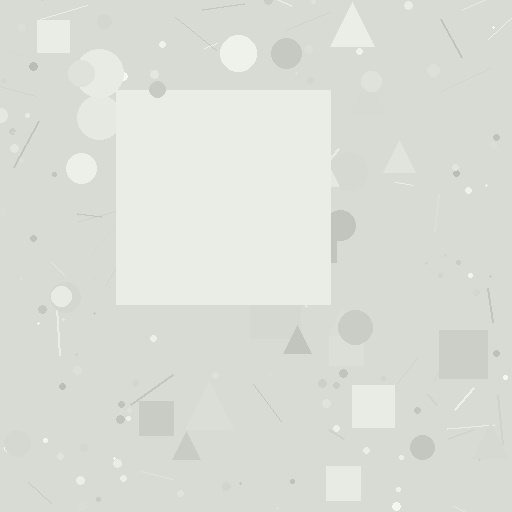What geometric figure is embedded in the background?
A square is embedded in the background.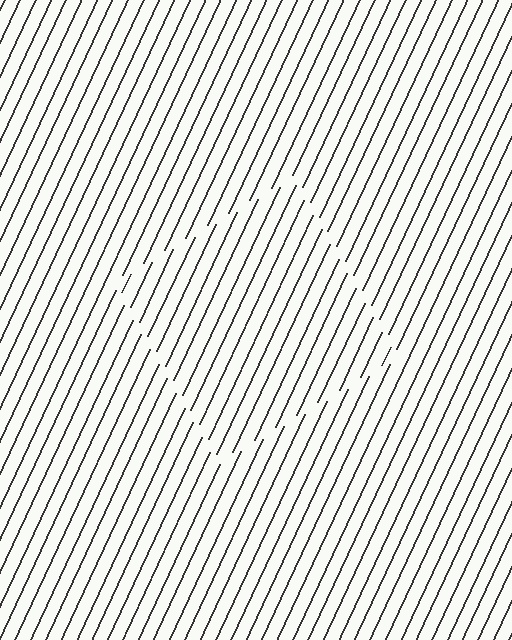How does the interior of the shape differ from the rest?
The interior of the shape contains the same grating, shifted by half a period — the contour is defined by the phase discontinuity where line-ends from the inner and outer gratings abut.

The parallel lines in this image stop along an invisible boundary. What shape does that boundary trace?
An illusory square. The interior of the shape contains the same grating, shifted by half a period — the contour is defined by the phase discontinuity where line-ends from the inner and outer gratings abut.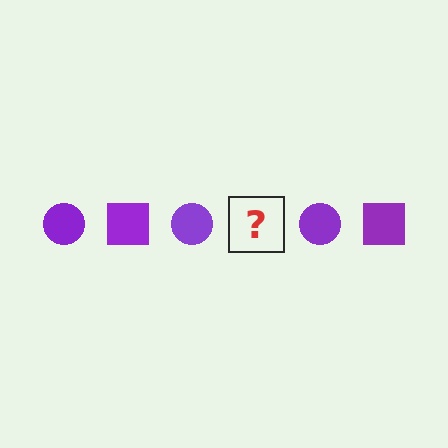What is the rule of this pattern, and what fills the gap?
The rule is that the pattern cycles through circle, square shapes in purple. The gap should be filled with a purple square.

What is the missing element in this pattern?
The missing element is a purple square.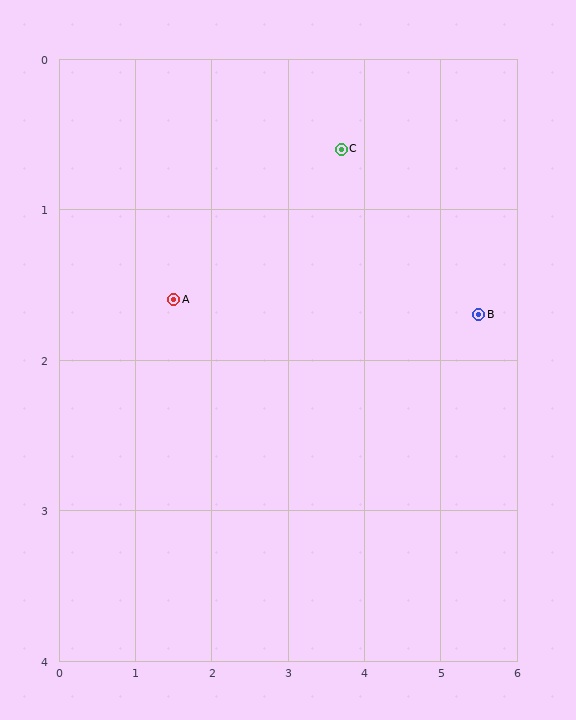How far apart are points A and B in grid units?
Points A and B are about 4.0 grid units apart.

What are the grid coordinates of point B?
Point B is at approximately (5.5, 1.7).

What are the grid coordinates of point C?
Point C is at approximately (3.7, 0.6).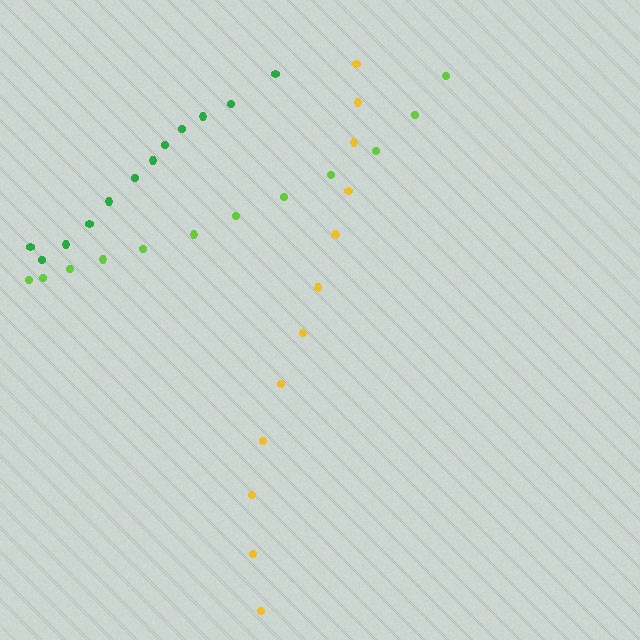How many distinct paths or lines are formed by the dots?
There are 3 distinct paths.